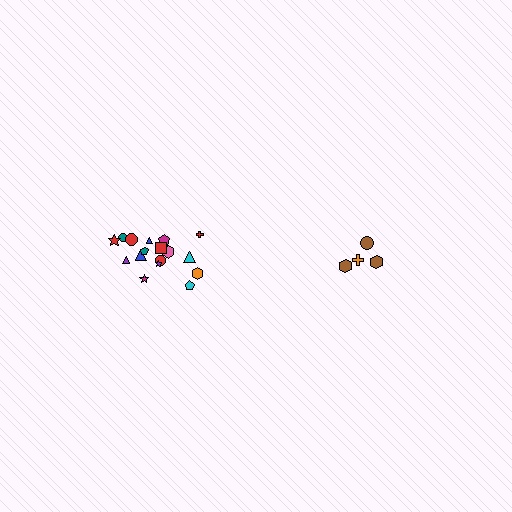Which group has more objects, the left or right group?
The left group.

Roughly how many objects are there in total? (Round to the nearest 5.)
Roughly 20 objects in total.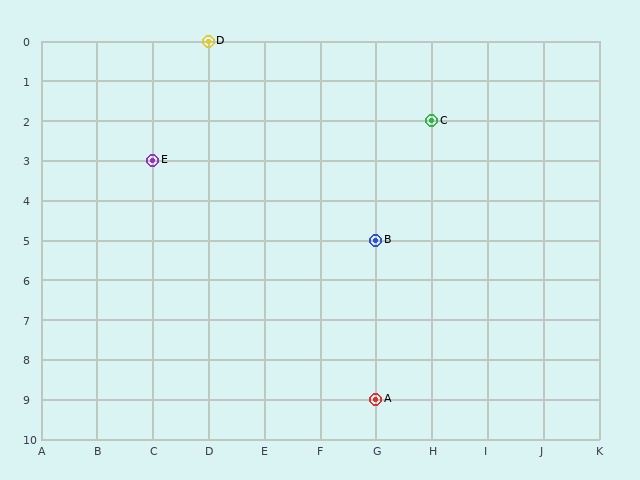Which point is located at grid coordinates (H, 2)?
Point C is at (H, 2).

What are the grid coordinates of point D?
Point D is at grid coordinates (D, 0).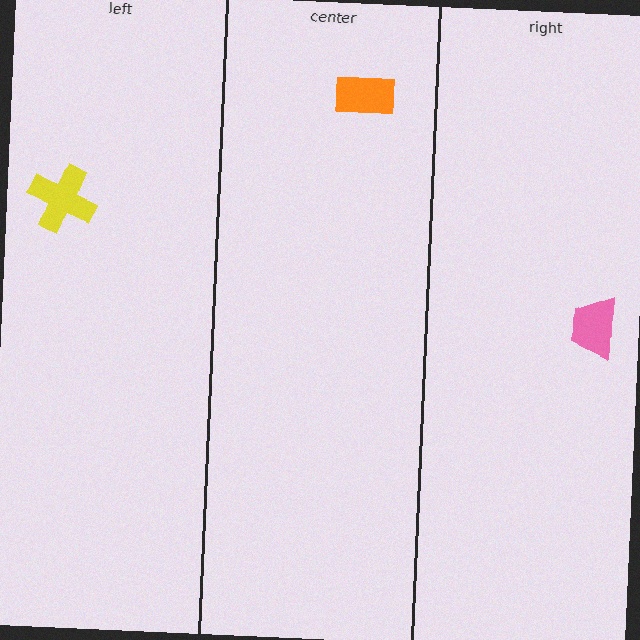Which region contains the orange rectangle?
The center region.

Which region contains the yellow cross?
The left region.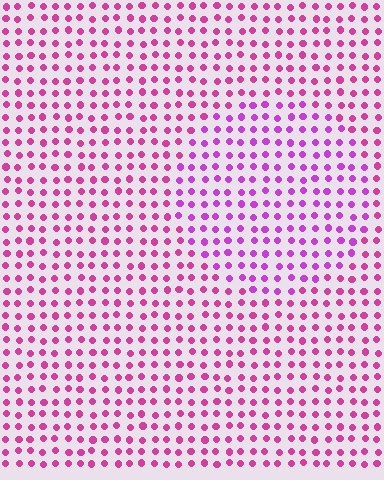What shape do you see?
I see a circle.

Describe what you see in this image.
The image is filled with small magenta elements in a uniform arrangement. A circle-shaped region is visible where the elements are tinted to a slightly different hue, forming a subtle color boundary.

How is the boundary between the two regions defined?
The boundary is defined purely by a slight shift in hue (about 27 degrees). Spacing, size, and orientation are identical on both sides.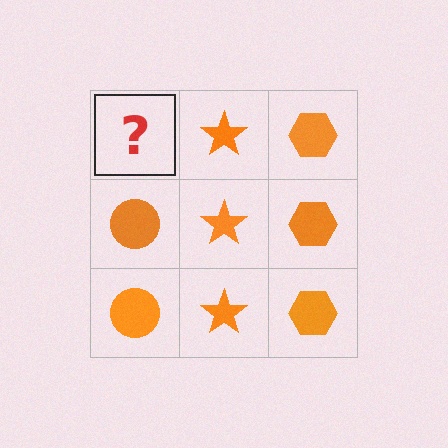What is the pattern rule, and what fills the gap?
The rule is that each column has a consistent shape. The gap should be filled with an orange circle.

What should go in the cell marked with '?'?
The missing cell should contain an orange circle.